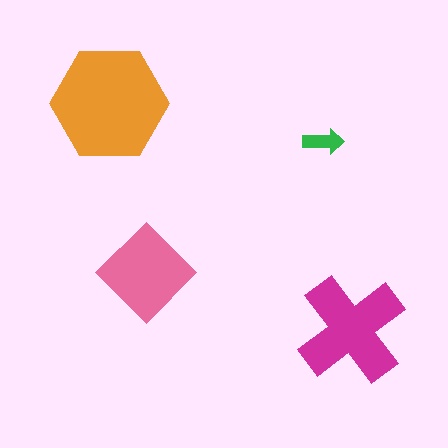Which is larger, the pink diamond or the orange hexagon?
The orange hexagon.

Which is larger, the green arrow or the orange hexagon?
The orange hexagon.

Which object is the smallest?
The green arrow.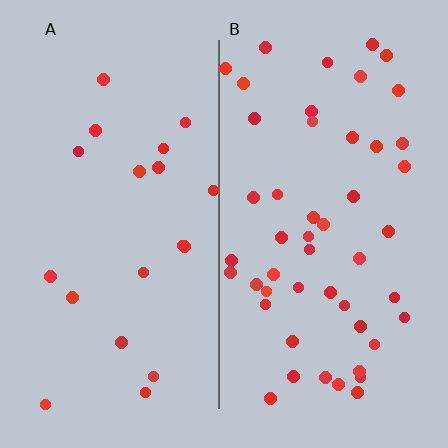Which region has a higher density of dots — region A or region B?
B (the right).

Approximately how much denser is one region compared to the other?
Approximately 2.6× — region B over region A.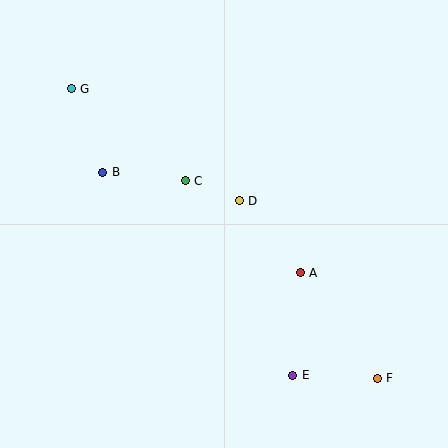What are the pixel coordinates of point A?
Point A is at (300, 273).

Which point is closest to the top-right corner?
Point D is closest to the top-right corner.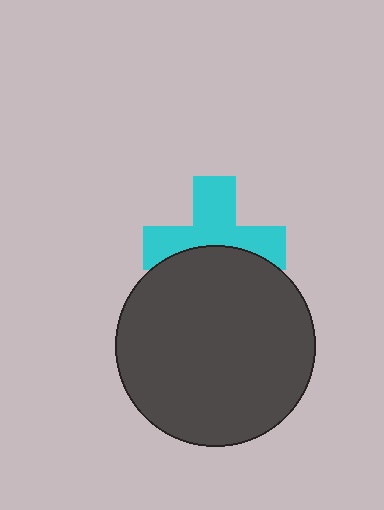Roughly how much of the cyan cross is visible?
About half of it is visible (roughly 59%).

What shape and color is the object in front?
The object in front is a dark gray circle.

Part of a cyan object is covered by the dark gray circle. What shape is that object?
It is a cross.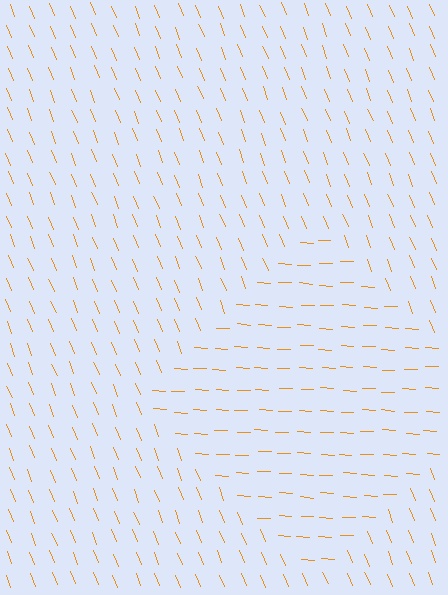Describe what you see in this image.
The image is filled with small orange line segments. A diamond region in the image has lines oriented differently from the surrounding lines, creating a visible texture boundary.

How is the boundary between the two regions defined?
The boundary is defined purely by a change in line orientation (approximately 65 degrees difference). All lines are the same color and thickness.